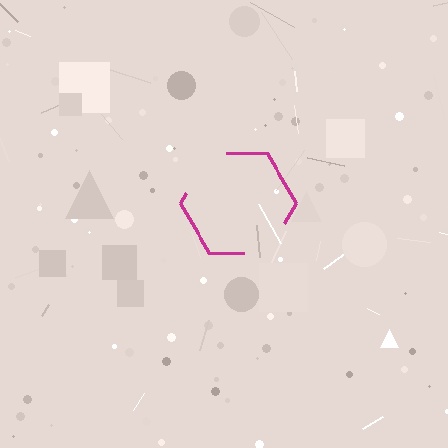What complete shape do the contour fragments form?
The contour fragments form a hexagon.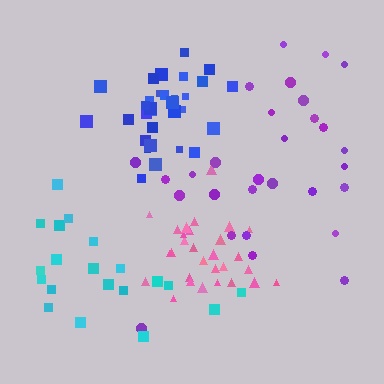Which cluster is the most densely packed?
Blue.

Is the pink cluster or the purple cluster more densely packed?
Pink.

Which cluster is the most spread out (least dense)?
Purple.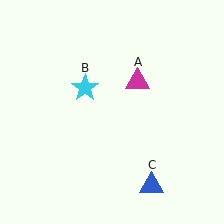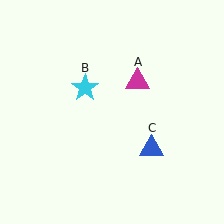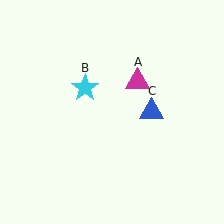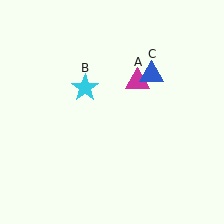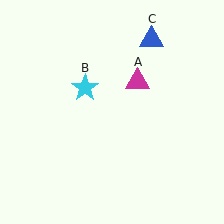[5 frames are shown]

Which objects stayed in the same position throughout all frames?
Magenta triangle (object A) and cyan star (object B) remained stationary.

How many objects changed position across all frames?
1 object changed position: blue triangle (object C).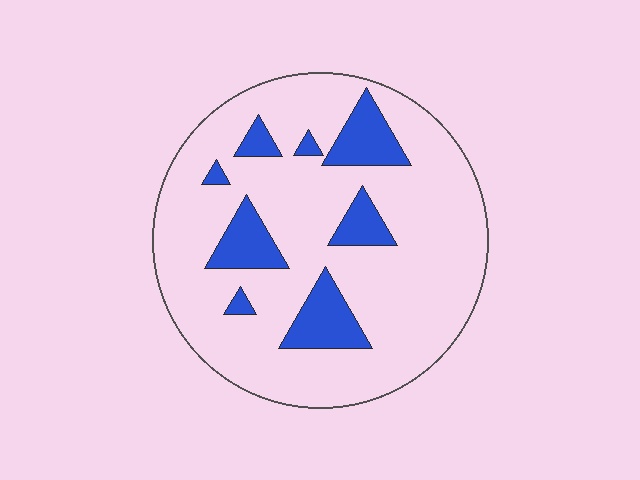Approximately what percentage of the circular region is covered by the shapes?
Approximately 15%.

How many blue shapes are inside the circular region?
8.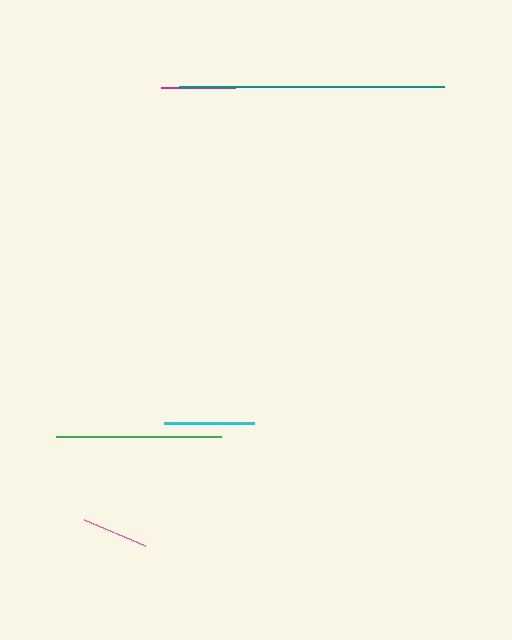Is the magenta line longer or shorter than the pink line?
The magenta line is longer than the pink line.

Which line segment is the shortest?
The pink line is the shortest at approximately 66 pixels.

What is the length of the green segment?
The green segment is approximately 165 pixels long.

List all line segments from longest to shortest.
From longest to shortest: teal, green, cyan, magenta, pink.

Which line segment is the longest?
The teal line is the longest at approximately 266 pixels.